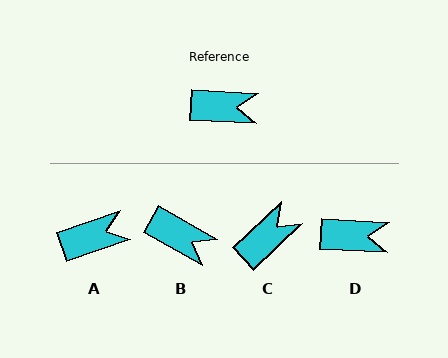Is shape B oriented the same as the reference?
No, it is off by about 26 degrees.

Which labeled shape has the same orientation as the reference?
D.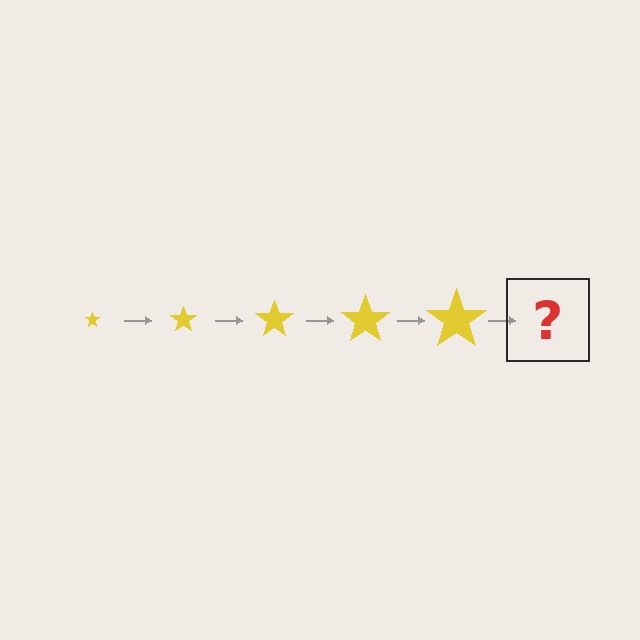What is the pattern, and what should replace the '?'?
The pattern is that the star gets progressively larger each step. The '?' should be a yellow star, larger than the previous one.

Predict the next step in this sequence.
The next step is a yellow star, larger than the previous one.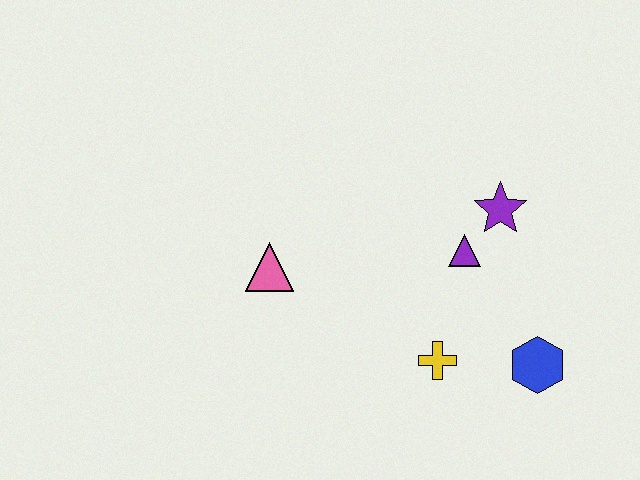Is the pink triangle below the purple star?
Yes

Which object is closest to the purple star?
The purple triangle is closest to the purple star.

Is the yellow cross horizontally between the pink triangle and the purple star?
Yes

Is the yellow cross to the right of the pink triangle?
Yes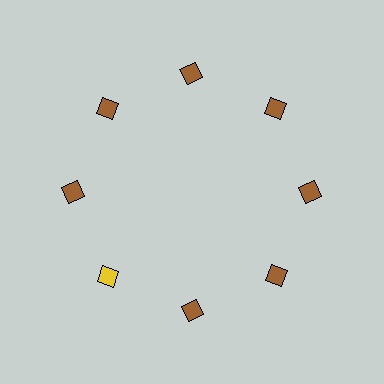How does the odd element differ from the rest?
It has a different color: yellow instead of brown.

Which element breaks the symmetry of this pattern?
The yellow diamond at roughly the 8 o'clock position breaks the symmetry. All other shapes are brown diamonds.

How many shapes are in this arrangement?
There are 8 shapes arranged in a ring pattern.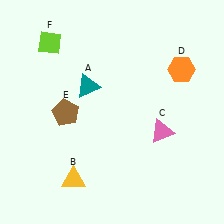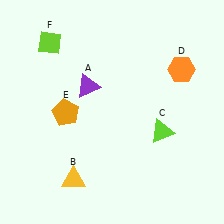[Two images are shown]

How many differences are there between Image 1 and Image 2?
There are 3 differences between the two images.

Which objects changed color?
A changed from teal to purple. C changed from pink to lime. E changed from brown to orange.